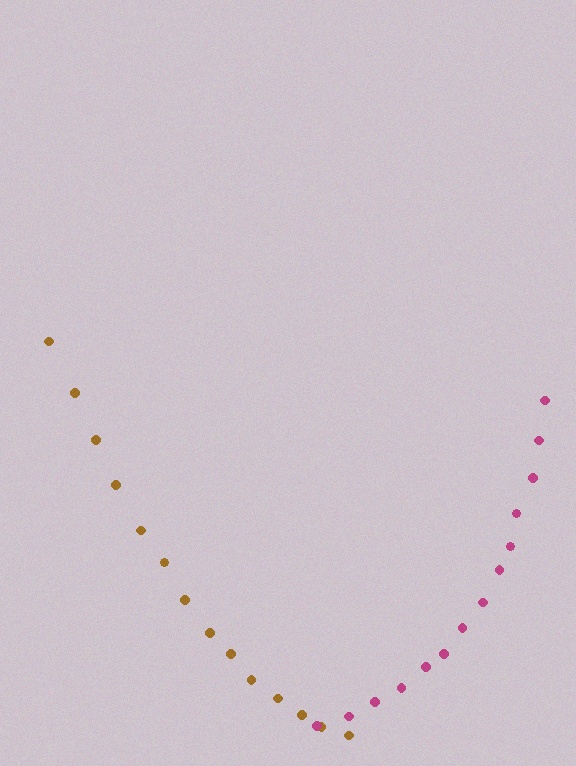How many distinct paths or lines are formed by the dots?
There are 2 distinct paths.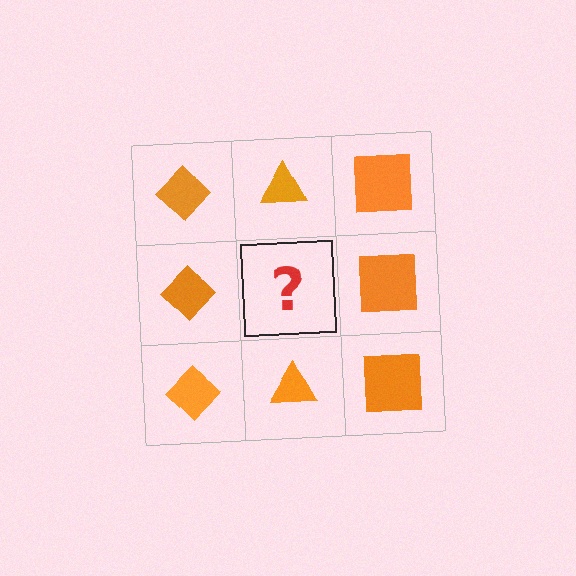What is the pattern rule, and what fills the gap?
The rule is that each column has a consistent shape. The gap should be filled with an orange triangle.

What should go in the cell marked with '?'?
The missing cell should contain an orange triangle.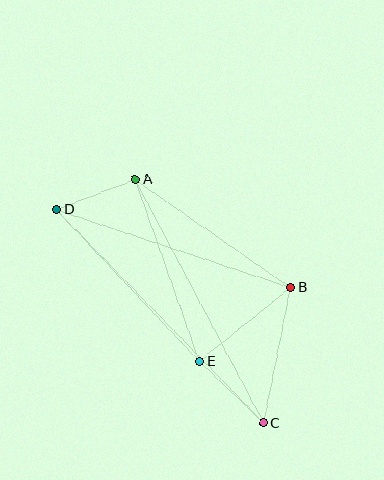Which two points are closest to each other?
Points A and D are closest to each other.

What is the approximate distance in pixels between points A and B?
The distance between A and B is approximately 189 pixels.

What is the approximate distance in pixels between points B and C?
The distance between B and C is approximately 139 pixels.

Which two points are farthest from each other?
Points C and D are farthest from each other.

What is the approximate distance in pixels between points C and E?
The distance between C and E is approximately 89 pixels.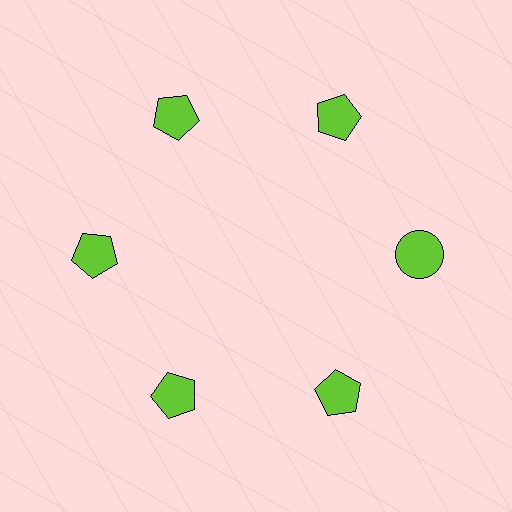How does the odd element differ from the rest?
It has a different shape: circle instead of pentagon.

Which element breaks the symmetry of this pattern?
The lime circle at roughly the 3 o'clock position breaks the symmetry. All other shapes are lime pentagons.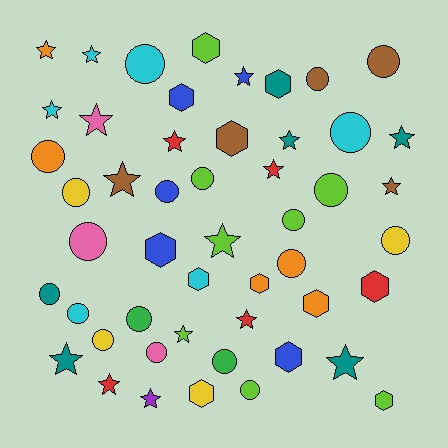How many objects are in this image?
There are 50 objects.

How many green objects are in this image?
There are 2 green objects.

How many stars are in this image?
There are 18 stars.